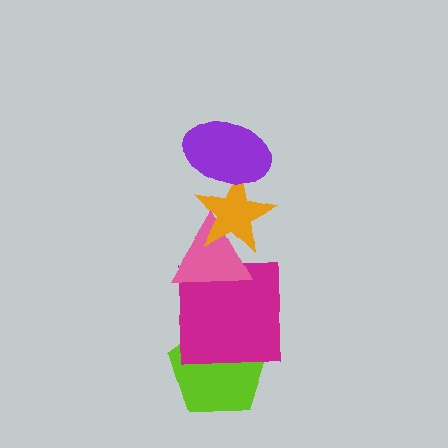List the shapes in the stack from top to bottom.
From top to bottom: the purple ellipse, the orange star, the pink triangle, the magenta square, the lime pentagon.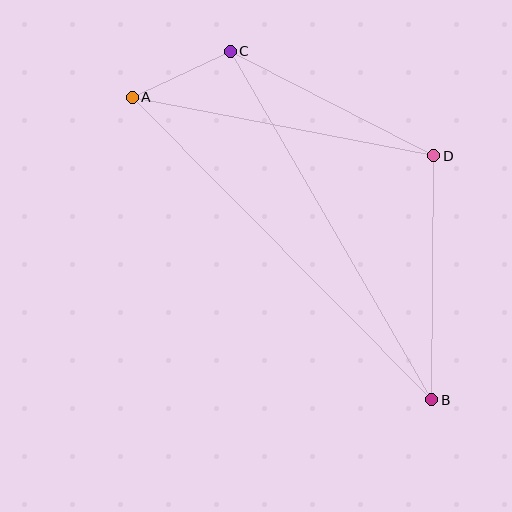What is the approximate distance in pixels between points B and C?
The distance between B and C is approximately 402 pixels.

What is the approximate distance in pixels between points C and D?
The distance between C and D is approximately 228 pixels.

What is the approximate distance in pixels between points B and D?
The distance between B and D is approximately 244 pixels.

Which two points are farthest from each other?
Points A and B are farthest from each other.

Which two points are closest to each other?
Points A and C are closest to each other.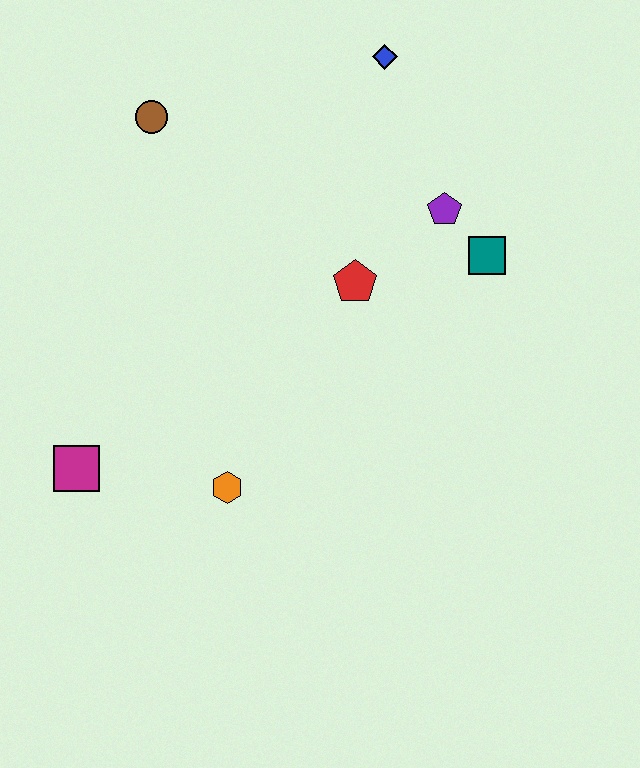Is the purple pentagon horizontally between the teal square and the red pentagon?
Yes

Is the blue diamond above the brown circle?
Yes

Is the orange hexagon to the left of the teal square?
Yes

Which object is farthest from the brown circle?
The orange hexagon is farthest from the brown circle.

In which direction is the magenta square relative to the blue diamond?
The magenta square is below the blue diamond.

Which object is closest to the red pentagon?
The purple pentagon is closest to the red pentagon.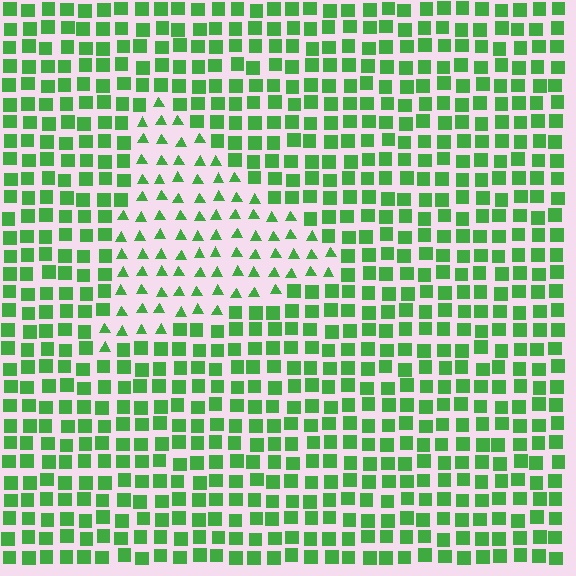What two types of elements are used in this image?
The image uses triangles inside the triangle region and squares outside it.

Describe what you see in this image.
The image is filled with small green elements arranged in a uniform grid. A triangle-shaped region contains triangles, while the surrounding area contains squares. The boundary is defined purely by the change in element shape.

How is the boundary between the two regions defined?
The boundary is defined by a change in element shape: triangles inside vs. squares outside. All elements share the same color and spacing.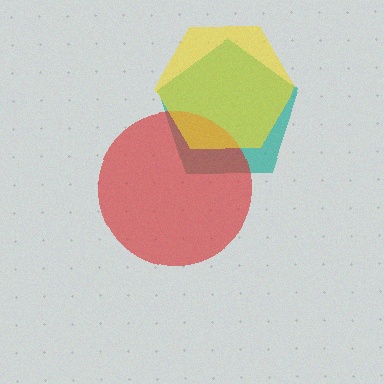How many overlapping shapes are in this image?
There are 3 overlapping shapes in the image.